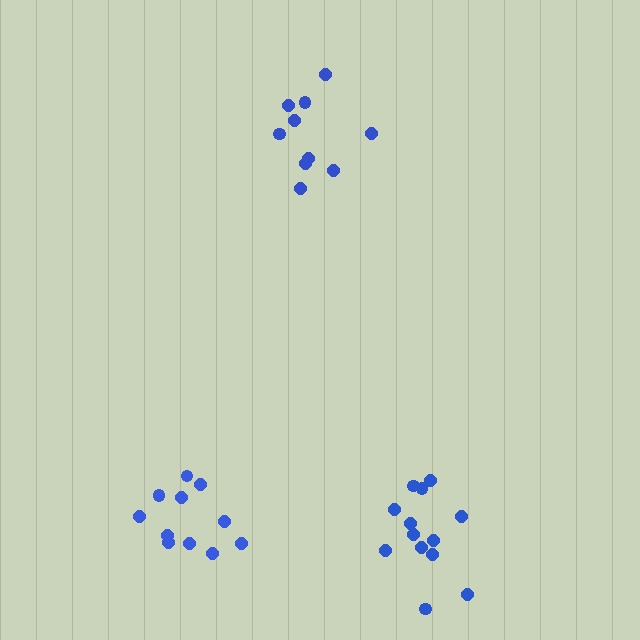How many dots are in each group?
Group 1: 11 dots, Group 2: 10 dots, Group 3: 13 dots (34 total).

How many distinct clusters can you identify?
There are 3 distinct clusters.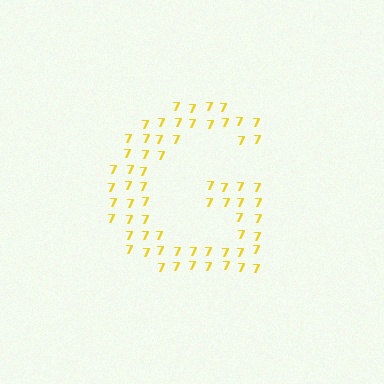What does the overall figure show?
The overall figure shows the letter G.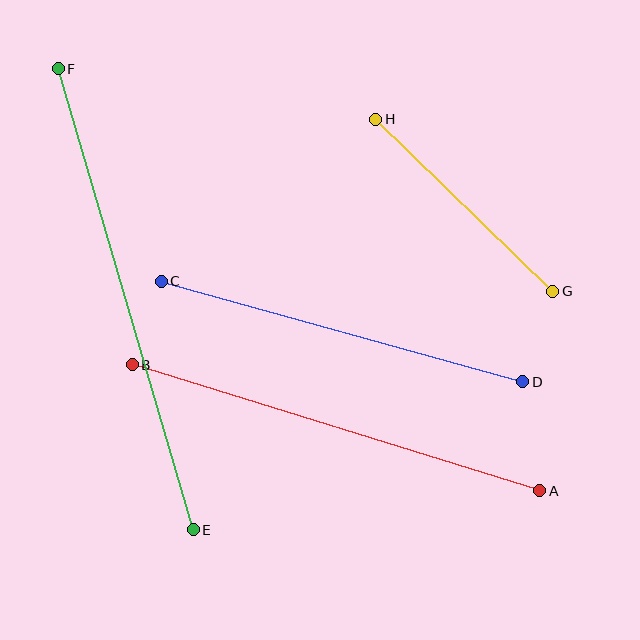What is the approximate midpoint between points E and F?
The midpoint is at approximately (126, 299) pixels.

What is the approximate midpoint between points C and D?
The midpoint is at approximately (342, 331) pixels.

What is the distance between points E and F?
The distance is approximately 480 pixels.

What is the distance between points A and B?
The distance is approximately 427 pixels.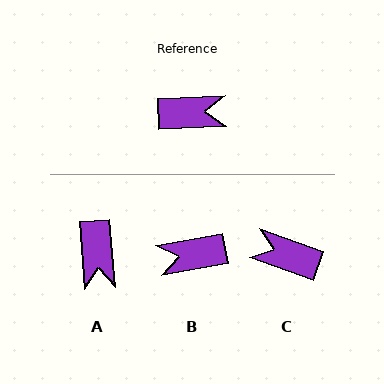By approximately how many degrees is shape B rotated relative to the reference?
Approximately 172 degrees clockwise.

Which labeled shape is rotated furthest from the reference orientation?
B, about 172 degrees away.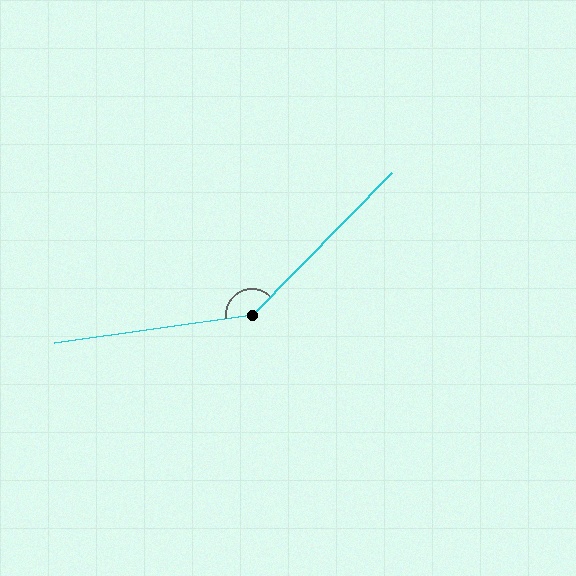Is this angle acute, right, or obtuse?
It is obtuse.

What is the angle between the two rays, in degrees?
Approximately 143 degrees.